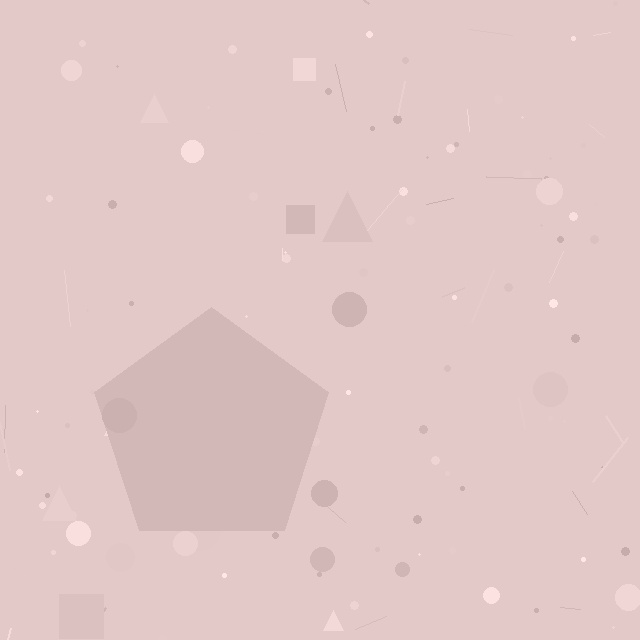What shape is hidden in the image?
A pentagon is hidden in the image.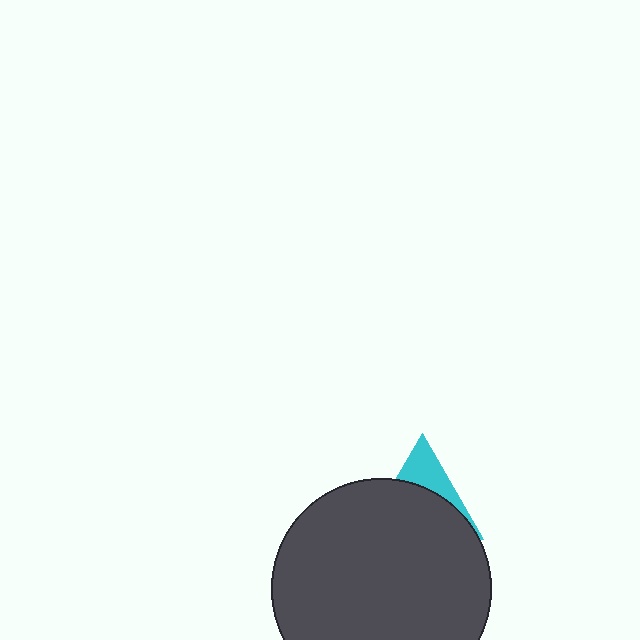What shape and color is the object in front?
The object in front is a dark gray circle.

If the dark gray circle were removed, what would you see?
You would see the complete cyan triangle.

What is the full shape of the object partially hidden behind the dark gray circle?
The partially hidden object is a cyan triangle.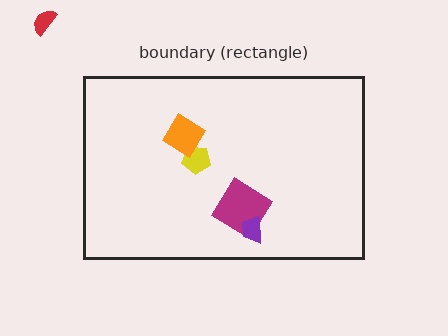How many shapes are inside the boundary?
4 inside, 1 outside.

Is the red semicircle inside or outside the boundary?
Outside.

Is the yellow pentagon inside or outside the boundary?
Inside.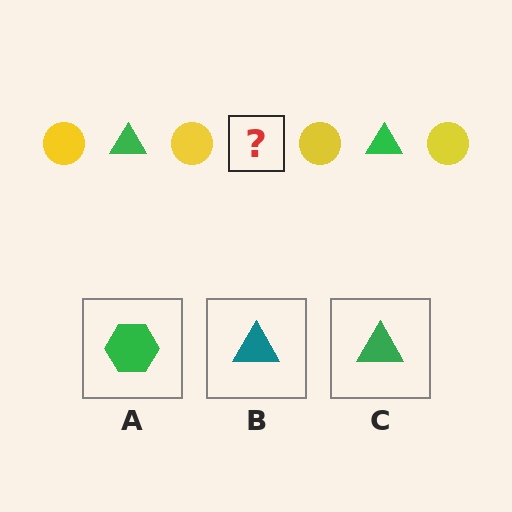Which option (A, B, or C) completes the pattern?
C.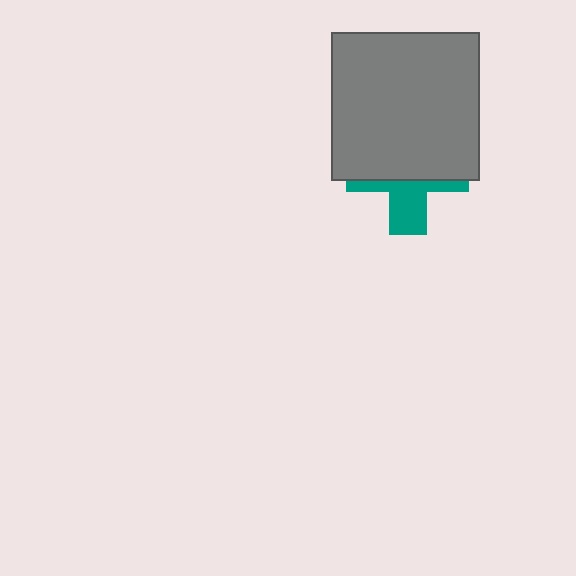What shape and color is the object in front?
The object in front is a gray square.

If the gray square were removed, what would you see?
You would see the complete teal cross.